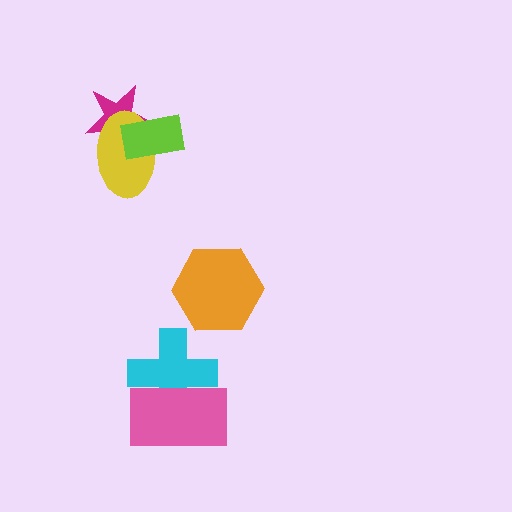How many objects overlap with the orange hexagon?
0 objects overlap with the orange hexagon.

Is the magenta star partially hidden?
Yes, it is partially covered by another shape.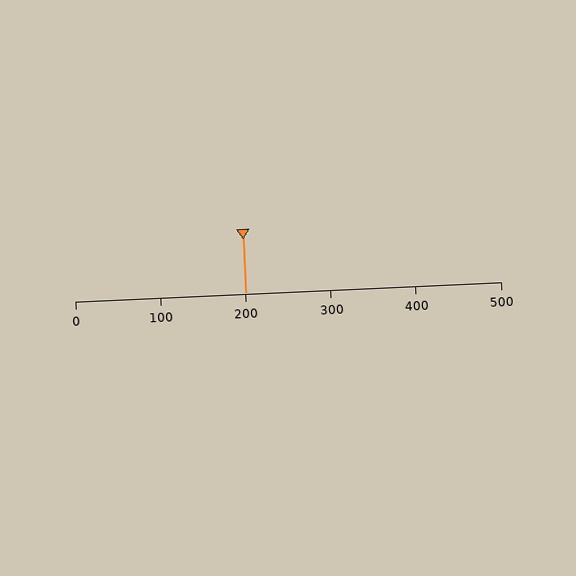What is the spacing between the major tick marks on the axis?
The major ticks are spaced 100 apart.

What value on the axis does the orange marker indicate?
The marker indicates approximately 200.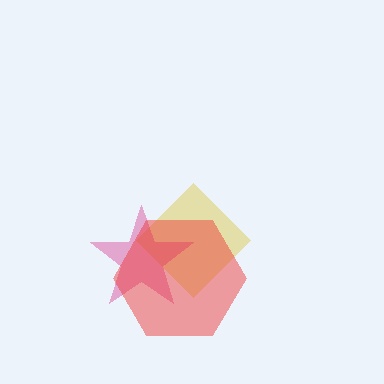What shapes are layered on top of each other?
The layered shapes are: a yellow diamond, a magenta star, a red hexagon.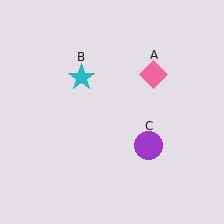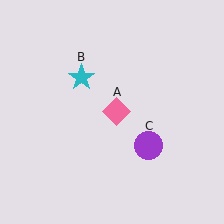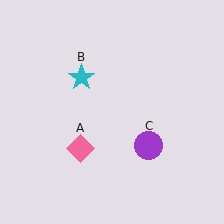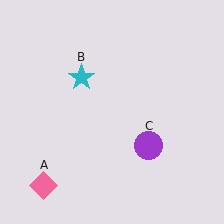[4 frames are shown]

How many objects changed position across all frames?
1 object changed position: pink diamond (object A).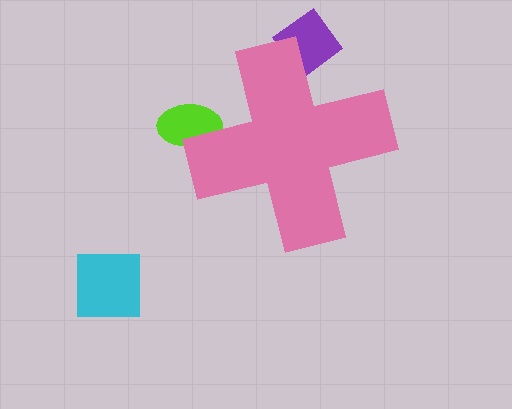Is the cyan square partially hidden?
No, the cyan square is fully visible.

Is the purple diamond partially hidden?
Yes, the purple diamond is partially hidden behind the pink cross.